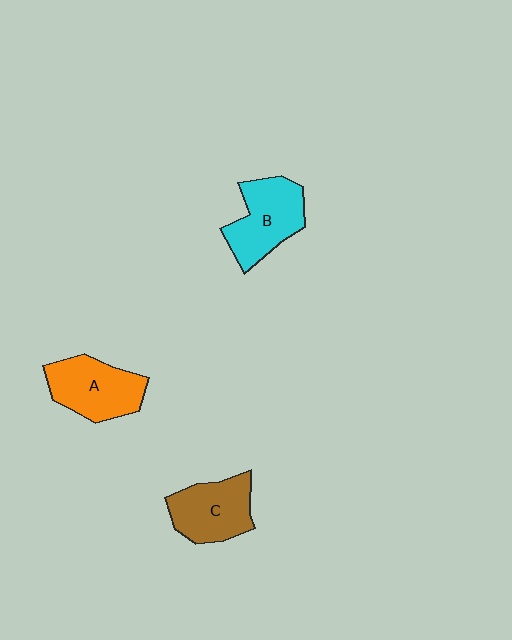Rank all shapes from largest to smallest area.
From largest to smallest: B (cyan), A (orange), C (brown).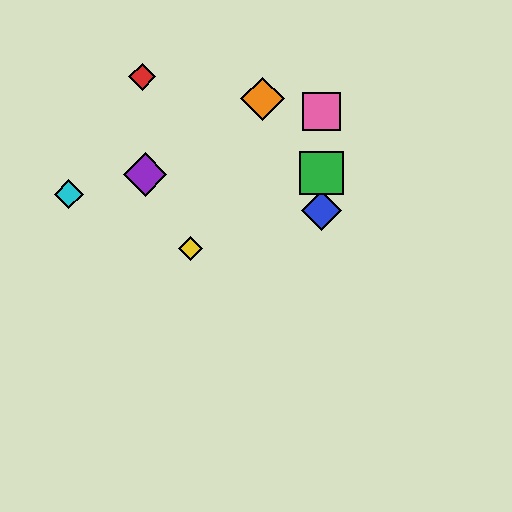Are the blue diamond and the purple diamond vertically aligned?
No, the blue diamond is at x≈322 and the purple diamond is at x≈145.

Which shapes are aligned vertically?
The blue diamond, the green square, the pink square are aligned vertically.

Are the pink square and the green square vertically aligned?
Yes, both are at x≈322.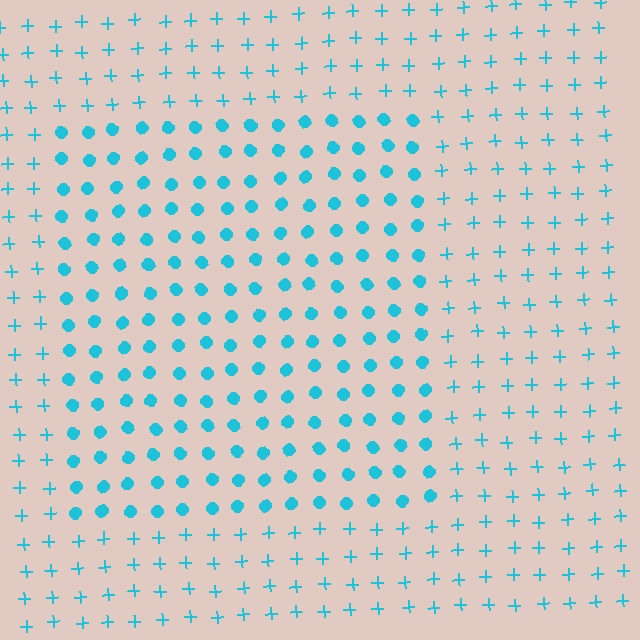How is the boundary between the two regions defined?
The boundary is defined by a change in element shape: circles inside vs. plus signs outside. All elements share the same color and spacing.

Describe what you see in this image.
The image is filled with small cyan elements arranged in a uniform grid. A rectangle-shaped region contains circles, while the surrounding area contains plus signs. The boundary is defined purely by the change in element shape.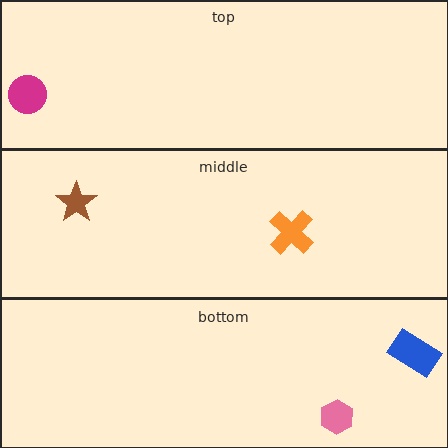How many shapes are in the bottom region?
2.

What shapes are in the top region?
The magenta circle.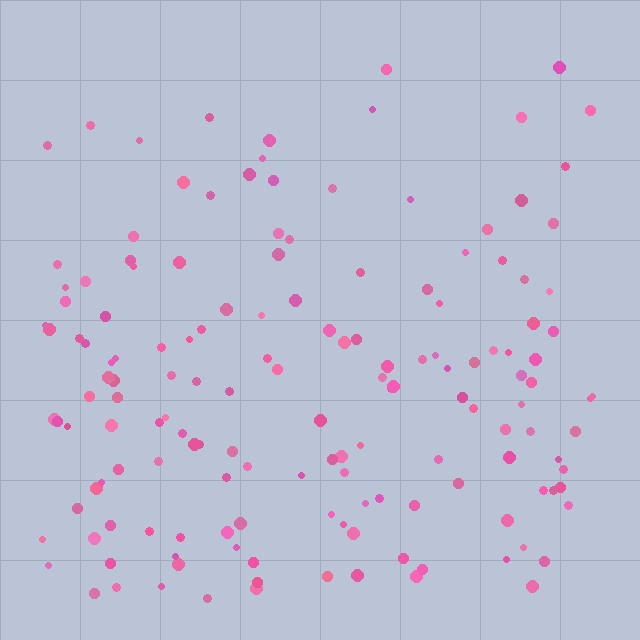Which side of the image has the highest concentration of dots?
The bottom.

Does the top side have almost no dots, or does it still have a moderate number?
Still a moderate number, just noticeably fewer than the bottom.